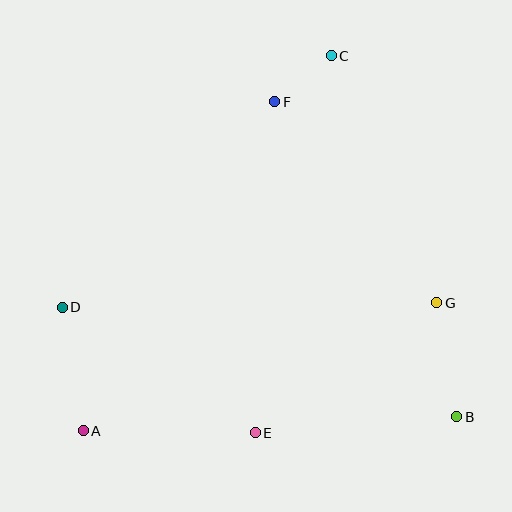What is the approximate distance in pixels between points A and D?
The distance between A and D is approximately 125 pixels.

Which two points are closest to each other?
Points C and F are closest to each other.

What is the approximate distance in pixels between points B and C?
The distance between B and C is approximately 382 pixels.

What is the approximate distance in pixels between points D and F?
The distance between D and F is approximately 295 pixels.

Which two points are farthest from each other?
Points A and C are farthest from each other.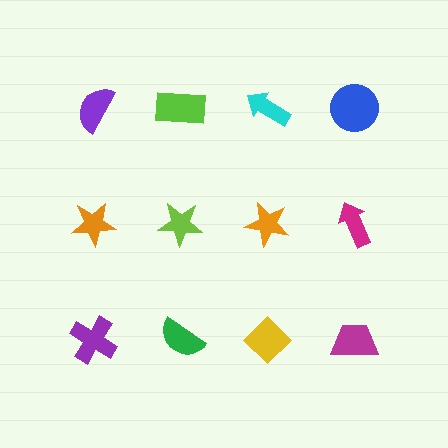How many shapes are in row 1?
4 shapes.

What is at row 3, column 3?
A yellow diamond.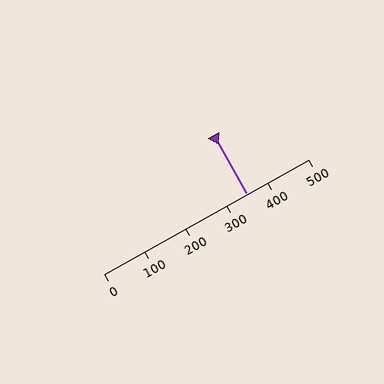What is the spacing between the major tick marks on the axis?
The major ticks are spaced 100 apart.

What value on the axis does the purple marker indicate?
The marker indicates approximately 350.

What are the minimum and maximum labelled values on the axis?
The axis runs from 0 to 500.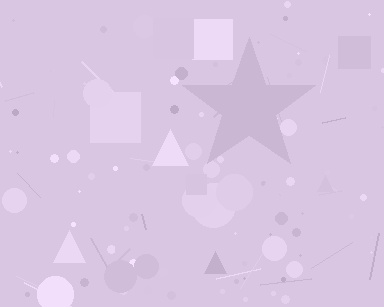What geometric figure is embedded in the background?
A star is embedded in the background.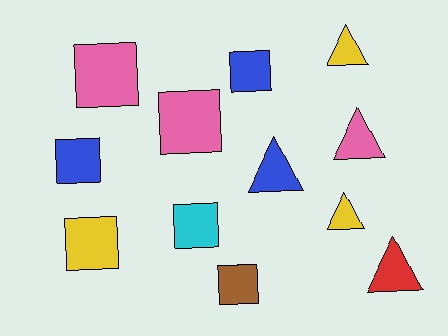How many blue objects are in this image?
There are 3 blue objects.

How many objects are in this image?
There are 12 objects.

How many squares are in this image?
There are 7 squares.